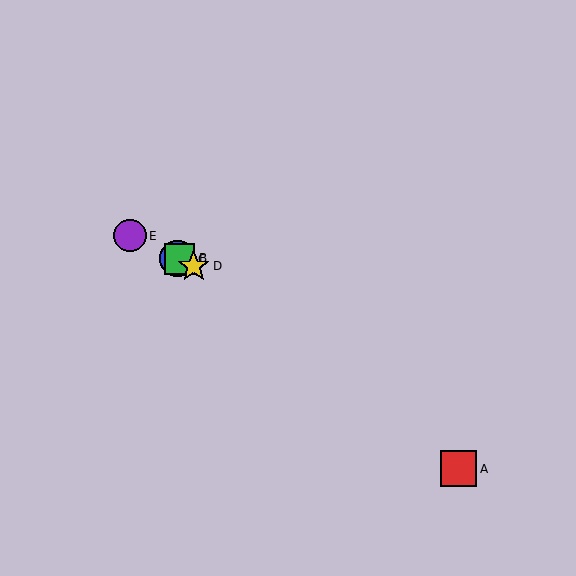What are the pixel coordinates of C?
Object C is at (180, 259).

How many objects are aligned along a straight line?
4 objects (B, C, D, E) are aligned along a straight line.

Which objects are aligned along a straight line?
Objects B, C, D, E are aligned along a straight line.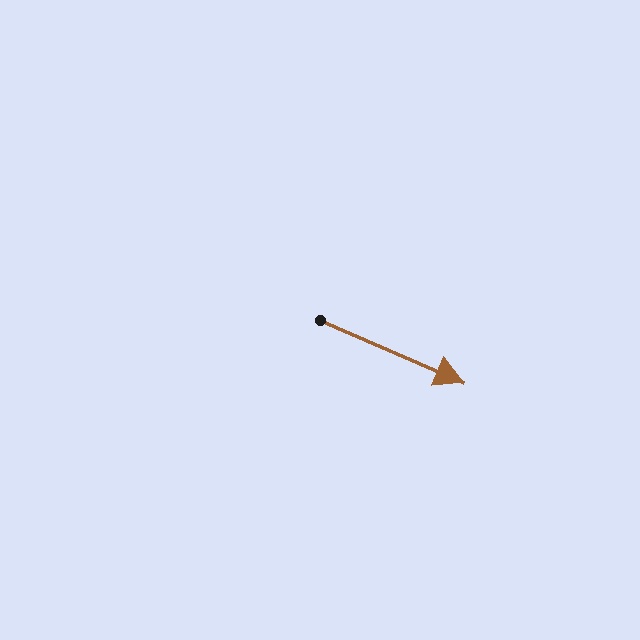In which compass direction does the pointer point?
Southeast.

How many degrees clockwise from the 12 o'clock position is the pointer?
Approximately 114 degrees.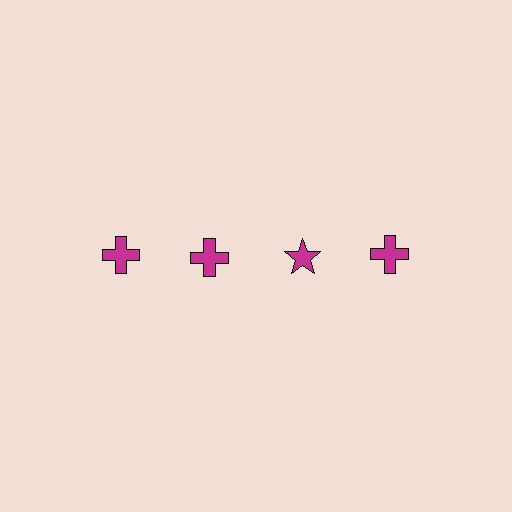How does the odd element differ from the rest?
It has a different shape: star instead of cross.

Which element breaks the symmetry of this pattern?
The magenta star in the top row, center column breaks the symmetry. All other shapes are magenta crosses.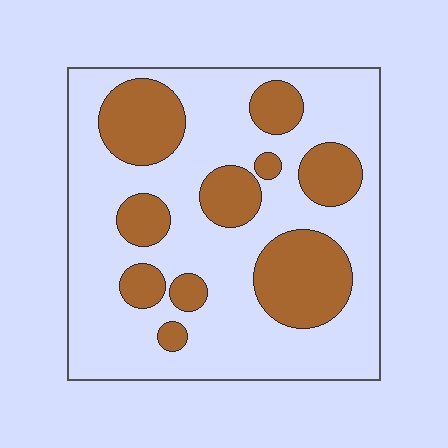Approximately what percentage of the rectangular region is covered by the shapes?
Approximately 30%.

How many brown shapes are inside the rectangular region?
10.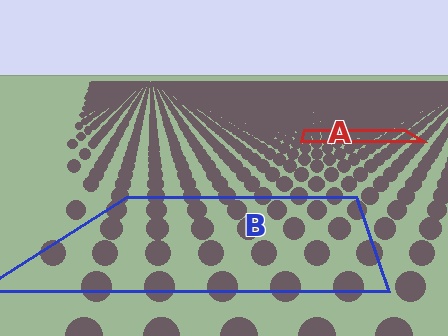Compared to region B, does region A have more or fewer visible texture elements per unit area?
Region A has more texture elements per unit area — they are packed more densely because it is farther away.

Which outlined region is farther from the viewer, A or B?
Region A is farther from the viewer — the texture elements inside it appear smaller and more densely packed.